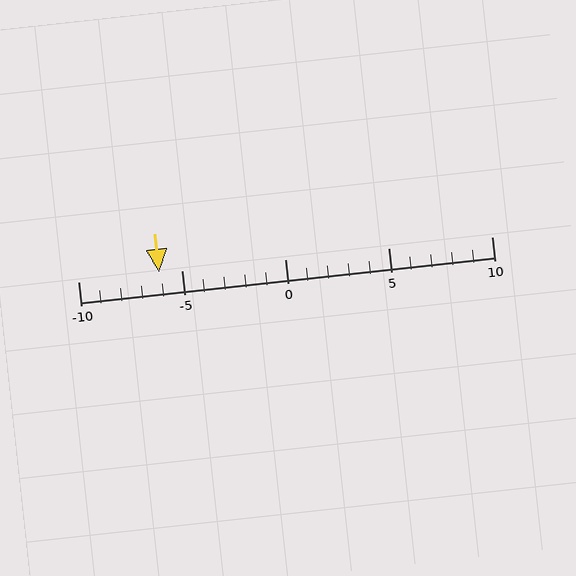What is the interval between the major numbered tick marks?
The major tick marks are spaced 5 units apart.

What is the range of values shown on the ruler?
The ruler shows values from -10 to 10.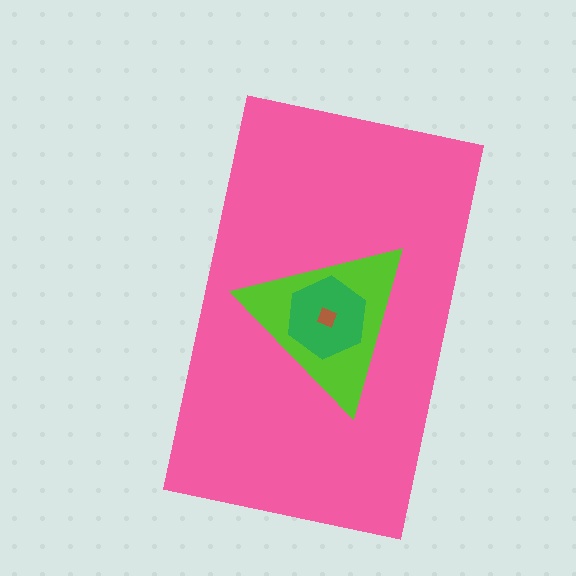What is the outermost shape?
The pink rectangle.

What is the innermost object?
The brown diamond.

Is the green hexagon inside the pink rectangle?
Yes.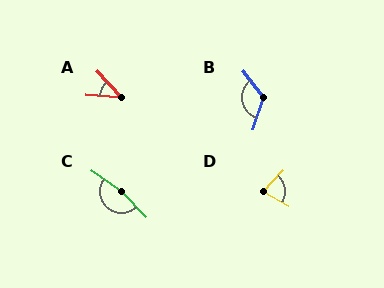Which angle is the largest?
C, at approximately 168 degrees.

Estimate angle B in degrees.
Approximately 123 degrees.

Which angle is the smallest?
A, at approximately 43 degrees.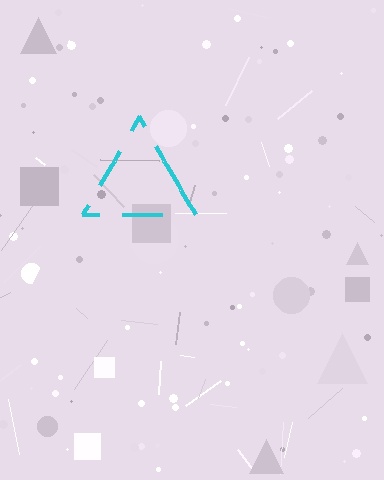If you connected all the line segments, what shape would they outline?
They would outline a triangle.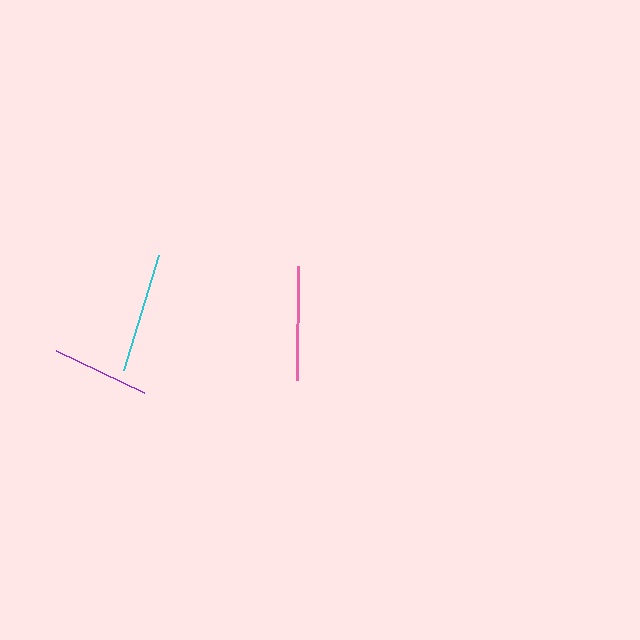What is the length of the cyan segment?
The cyan segment is approximately 120 pixels long.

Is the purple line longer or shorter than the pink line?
The pink line is longer than the purple line.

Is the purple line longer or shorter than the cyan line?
The cyan line is longer than the purple line.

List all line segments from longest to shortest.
From longest to shortest: cyan, pink, purple.